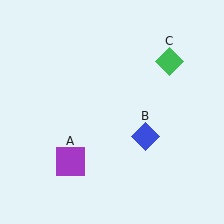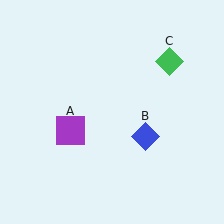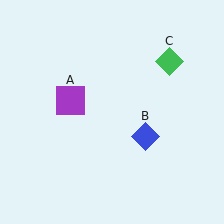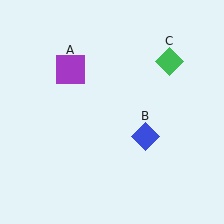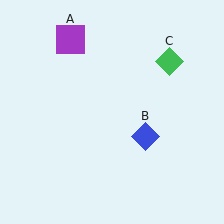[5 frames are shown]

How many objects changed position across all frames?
1 object changed position: purple square (object A).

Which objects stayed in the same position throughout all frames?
Blue diamond (object B) and green diamond (object C) remained stationary.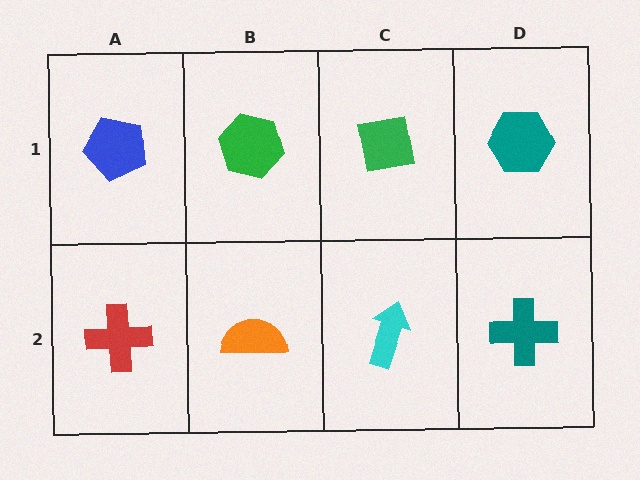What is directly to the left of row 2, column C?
An orange semicircle.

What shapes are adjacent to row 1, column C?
A cyan arrow (row 2, column C), a green hexagon (row 1, column B), a teal hexagon (row 1, column D).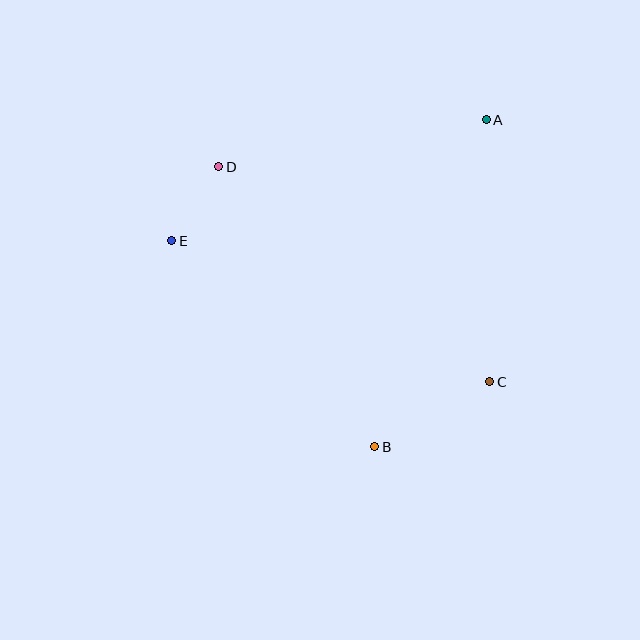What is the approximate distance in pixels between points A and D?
The distance between A and D is approximately 271 pixels.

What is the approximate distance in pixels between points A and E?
The distance between A and E is approximately 337 pixels.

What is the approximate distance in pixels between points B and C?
The distance between B and C is approximately 132 pixels.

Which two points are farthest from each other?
Points C and E are farthest from each other.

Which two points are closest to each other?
Points D and E are closest to each other.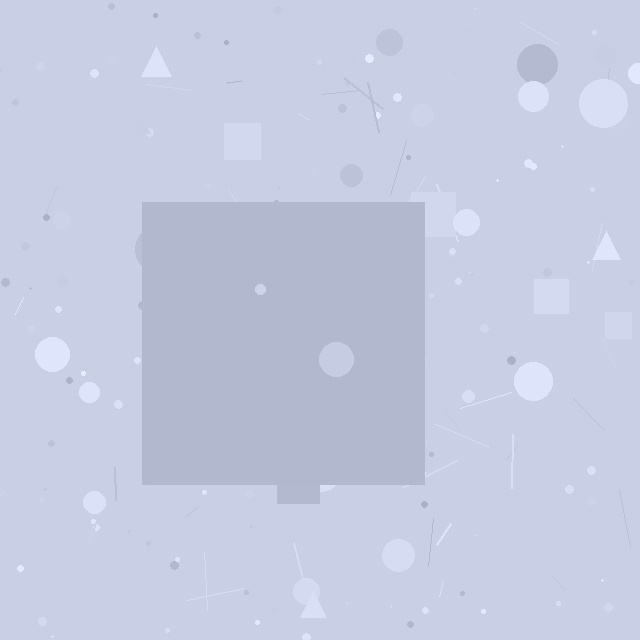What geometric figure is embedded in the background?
A square is embedded in the background.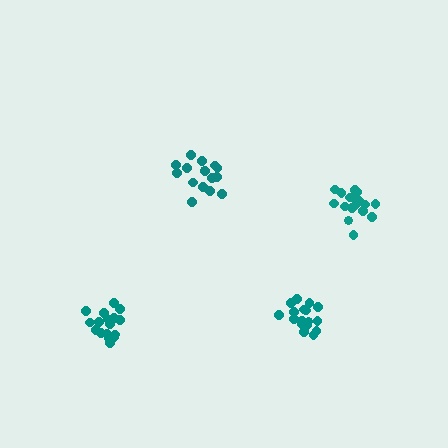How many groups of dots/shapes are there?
There are 4 groups.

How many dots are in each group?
Group 1: 18 dots, Group 2: 16 dots, Group 3: 17 dots, Group 4: 17 dots (68 total).